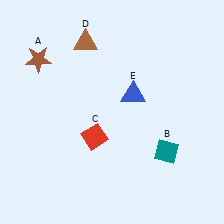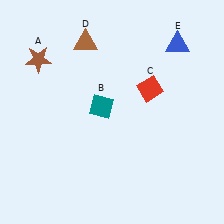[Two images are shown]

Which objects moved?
The objects that moved are: the teal diamond (B), the red diamond (C), the blue triangle (E).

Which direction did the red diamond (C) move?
The red diamond (C) moved right.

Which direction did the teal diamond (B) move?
The teal diamond (B) moved left.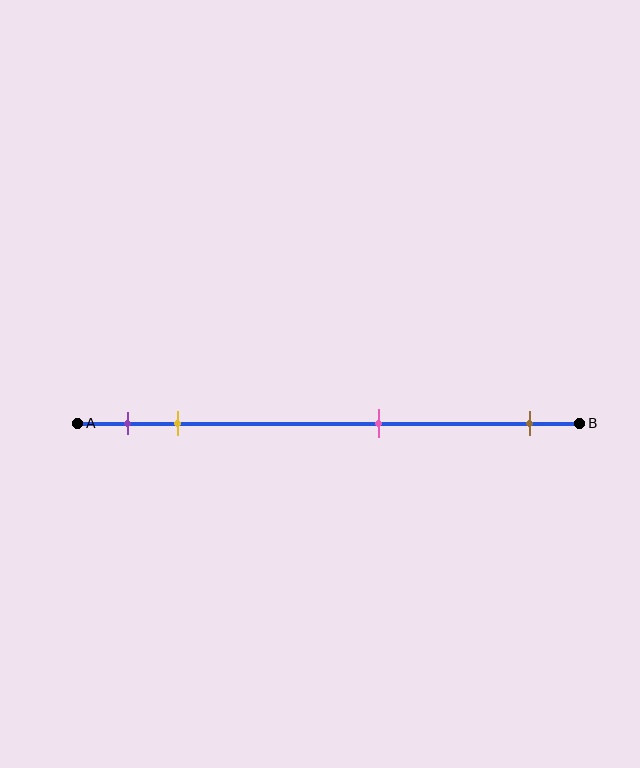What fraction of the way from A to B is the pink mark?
The pink mark is approximately 60% (0.6) of the way from A to B.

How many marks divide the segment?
There are 4 marks dividing the segment.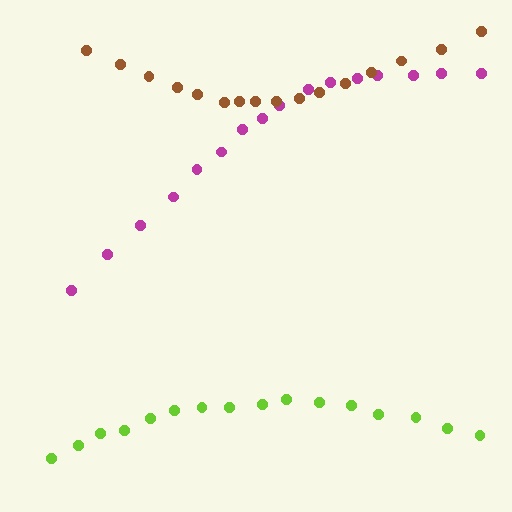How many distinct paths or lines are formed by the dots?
There are 3 distinct paths.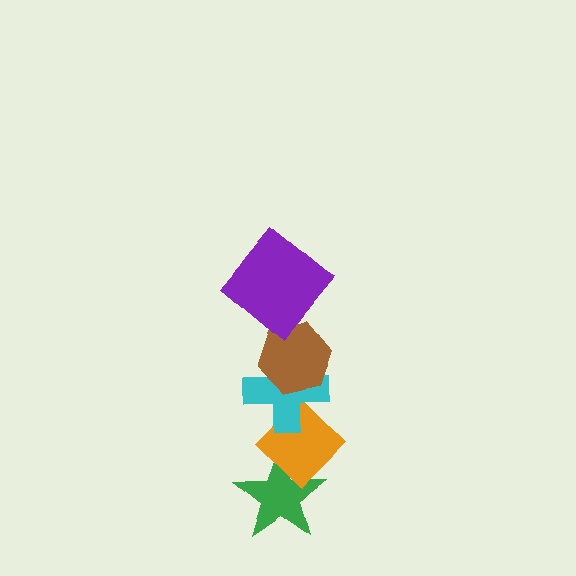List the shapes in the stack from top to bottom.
From top to bottom: the purple diamond, the brown hexagon, the cyan cross, the orange diamond, the green star.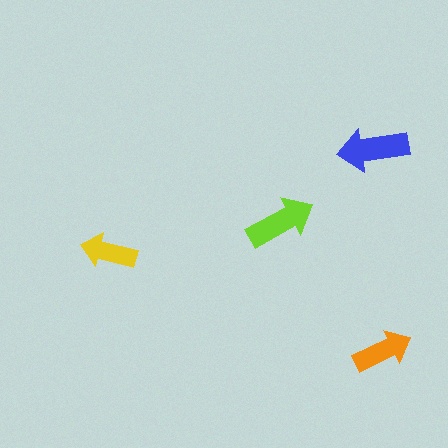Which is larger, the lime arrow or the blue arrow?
The blue one.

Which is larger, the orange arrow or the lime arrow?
The lime one.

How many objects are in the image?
There are 4 objects in the image.